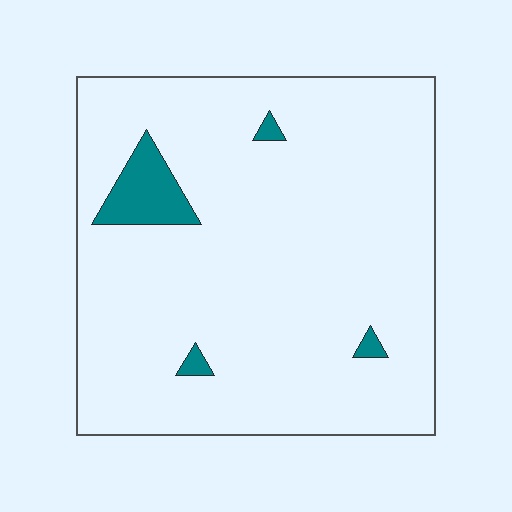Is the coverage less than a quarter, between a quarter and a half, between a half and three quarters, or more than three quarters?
Less than a quarter.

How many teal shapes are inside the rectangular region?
4.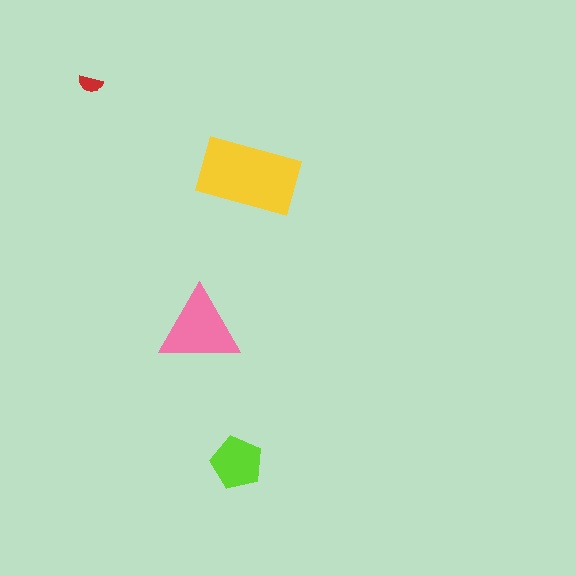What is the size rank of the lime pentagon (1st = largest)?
3rd.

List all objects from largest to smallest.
The yellow rectangle, the pink triangle, the lime pentagon, the red semicircle.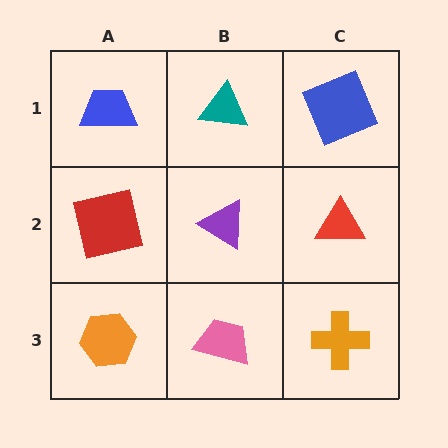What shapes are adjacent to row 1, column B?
A purple triangle (row 2, column B), a blue trapezoid (row 1, column A), a blue square (row 1, column C).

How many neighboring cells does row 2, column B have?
4.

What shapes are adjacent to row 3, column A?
A red square (row 2, column A), a pink trapezoid (row 3, column B).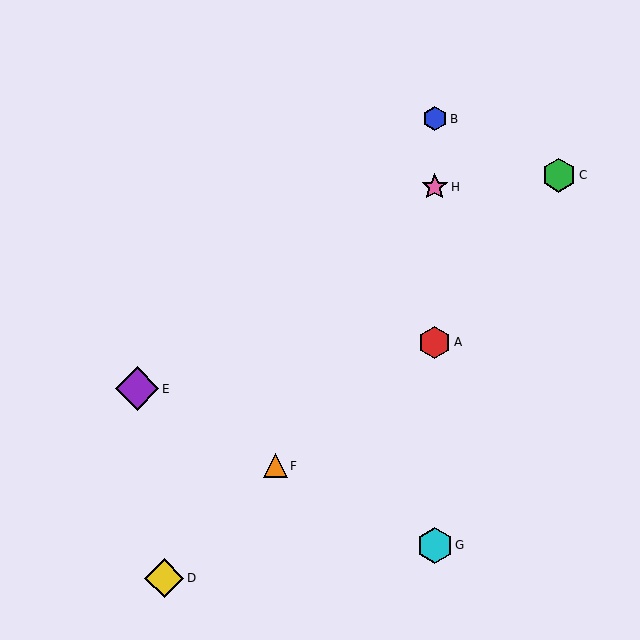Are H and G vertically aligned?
Yes, both are at x≈435.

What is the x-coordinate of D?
Object D is at x≈164.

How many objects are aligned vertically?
4 objects (A, B, G, H) are aligned vertically.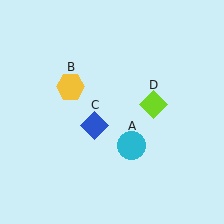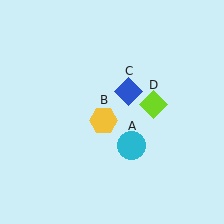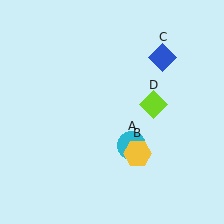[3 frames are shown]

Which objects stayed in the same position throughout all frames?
Cyan circle (object A) and lime diamond (object D) remained stationary.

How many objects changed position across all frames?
2 objects changed position: yellow hexagon (object B), blue diamond (object C).